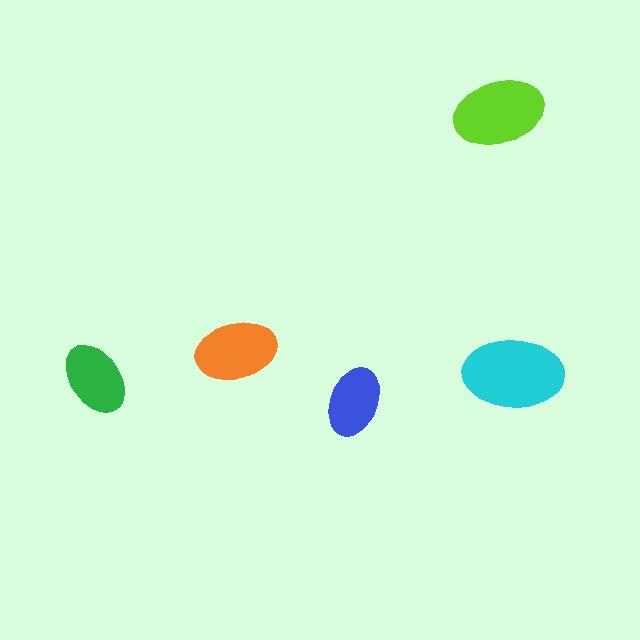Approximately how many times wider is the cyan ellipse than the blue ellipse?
About 1.5 times wider.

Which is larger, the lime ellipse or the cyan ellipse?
The cyan one.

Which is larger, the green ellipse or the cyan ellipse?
The cyan one.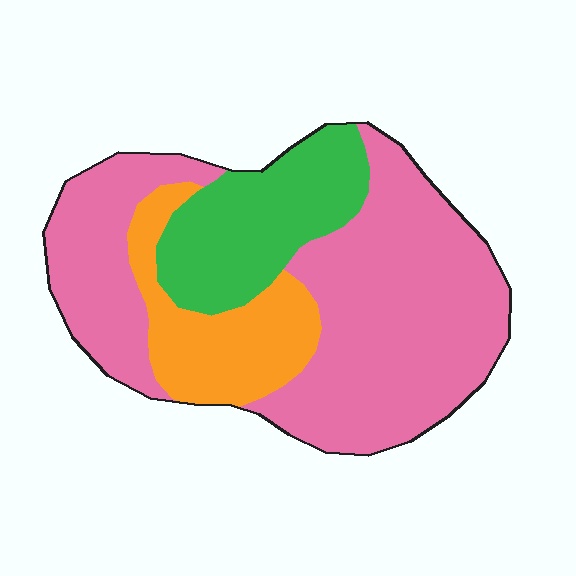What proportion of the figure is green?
Green covers roughly 20% of the figure.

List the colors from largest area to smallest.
From largest to smallest: pink, green, orange.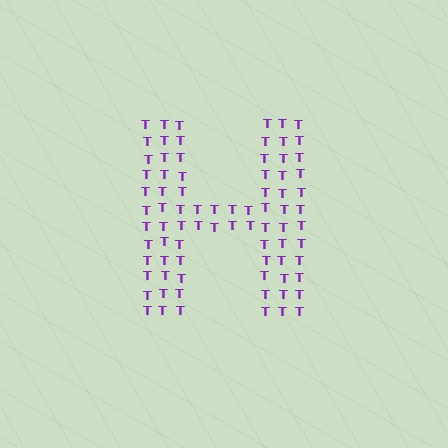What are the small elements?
The small elements are letter T's.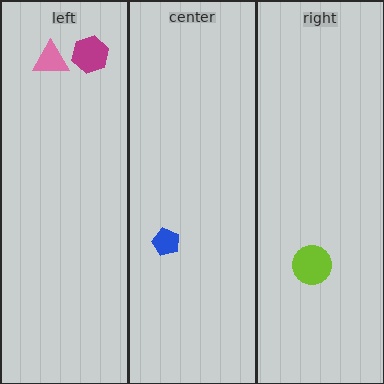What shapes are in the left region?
The pink triangle, the magenta hexagon.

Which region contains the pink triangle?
The left region.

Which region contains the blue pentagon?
The center region.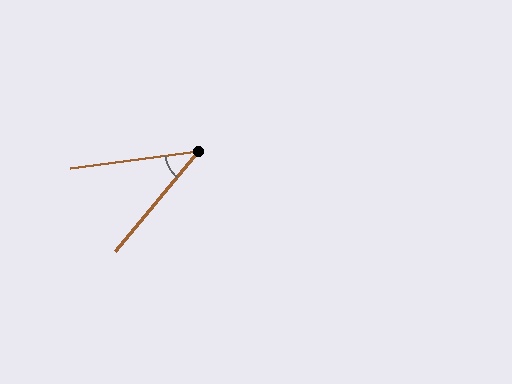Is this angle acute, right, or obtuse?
It is acute.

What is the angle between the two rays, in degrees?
Approximately 43 degrees.